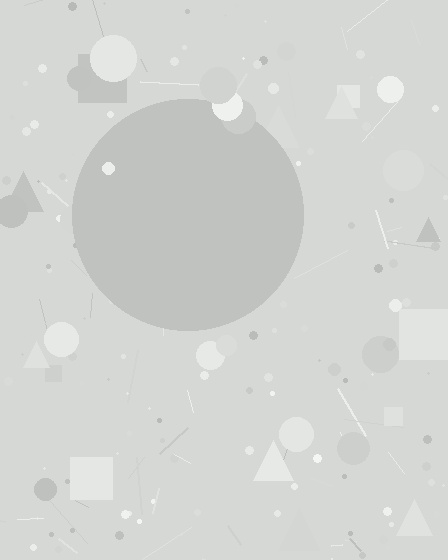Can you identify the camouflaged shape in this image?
The camouflaged shape is a circle.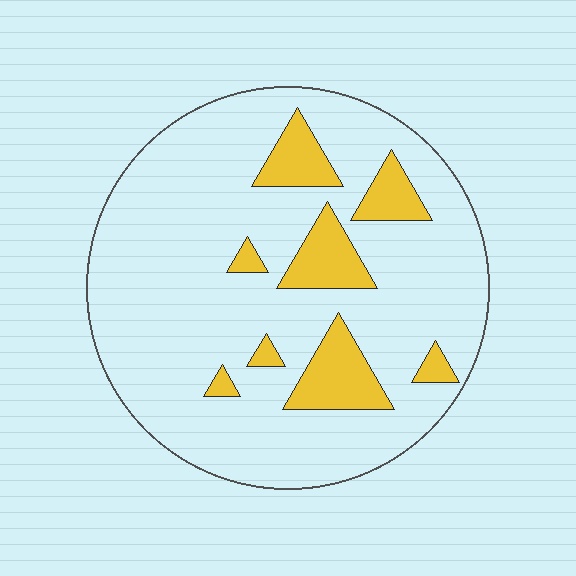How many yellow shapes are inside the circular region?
8.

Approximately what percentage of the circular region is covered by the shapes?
Approximately 15%.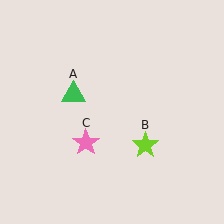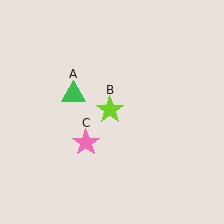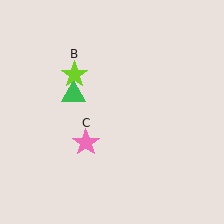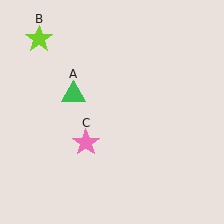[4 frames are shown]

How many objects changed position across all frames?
1 object changed position: lime star (object B).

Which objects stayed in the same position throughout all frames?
Green triangle (object A) and pink star (object C) remained stationary.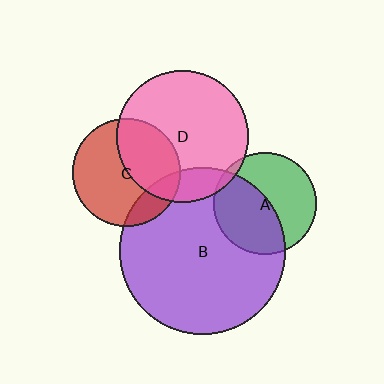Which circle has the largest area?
Circle B (purple).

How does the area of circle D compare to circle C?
Approximately 1.5 times.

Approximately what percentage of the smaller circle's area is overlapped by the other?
Approximately 15%.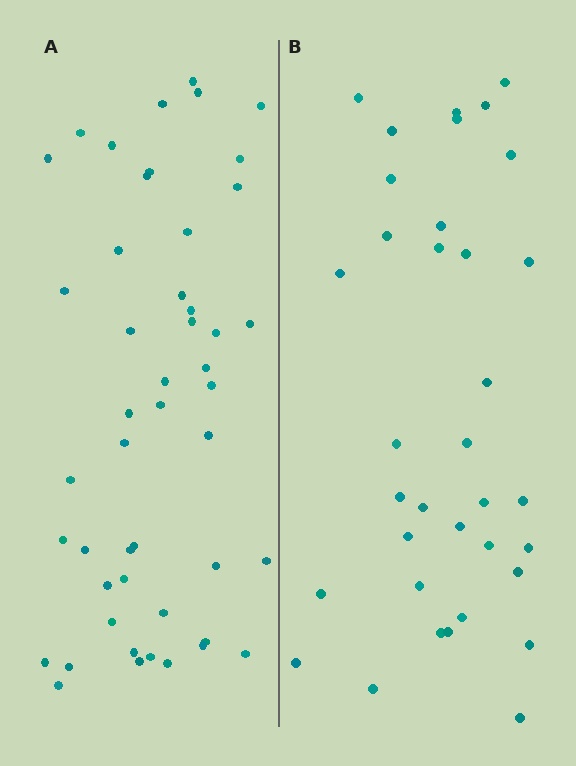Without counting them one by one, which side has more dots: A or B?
Region A (the left region) has more dots.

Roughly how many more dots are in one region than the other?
Region A has approximately 15 more dots than region B.